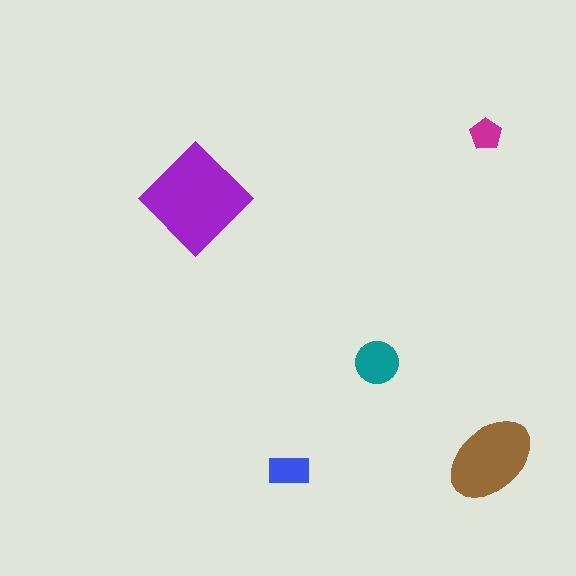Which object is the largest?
The purple diamond.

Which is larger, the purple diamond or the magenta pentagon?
The purple diamond.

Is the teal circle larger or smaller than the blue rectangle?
Larger.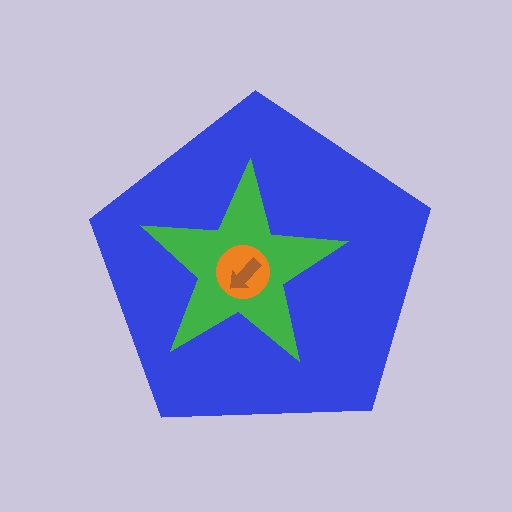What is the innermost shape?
The brown arrow.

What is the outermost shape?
The blue pentagon.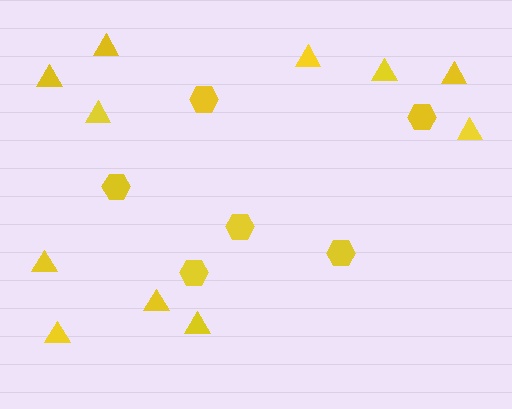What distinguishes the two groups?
There are 2 groups: one group of hexagons (6) and one group of triangles (11).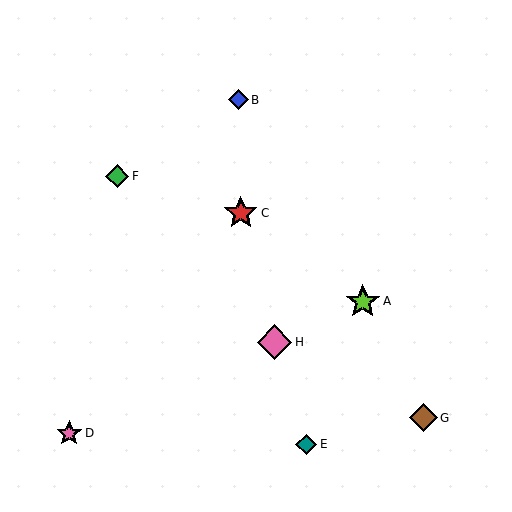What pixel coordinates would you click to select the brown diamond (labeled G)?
Click at (424, 418) to select the brown diamond G.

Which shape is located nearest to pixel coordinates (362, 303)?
The lime star (labeled A) at (363, 302) is nearest to that location.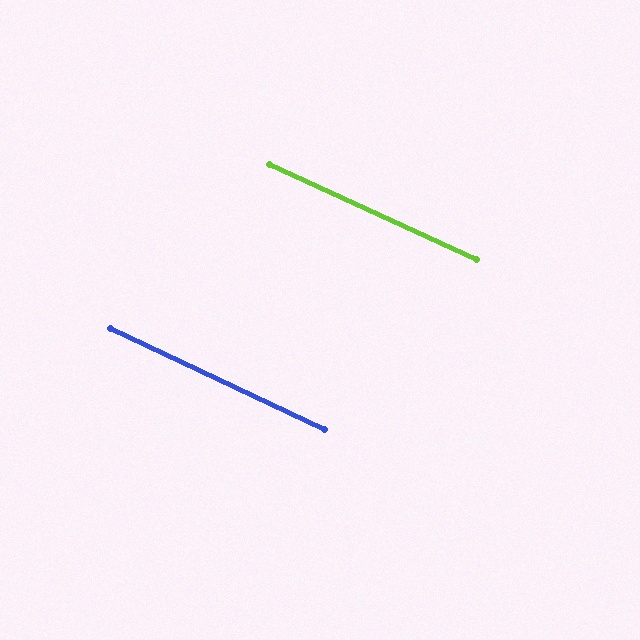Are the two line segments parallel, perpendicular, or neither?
Parallel — their directions differ by only 0.5°.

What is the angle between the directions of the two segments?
Approximately 0 degrees.